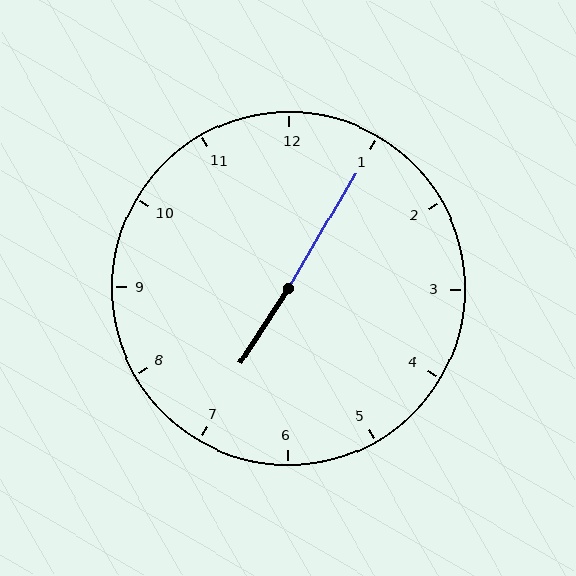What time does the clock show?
7:05.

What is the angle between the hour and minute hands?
Approximately 178 degrees.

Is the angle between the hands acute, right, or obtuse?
It is obtuse.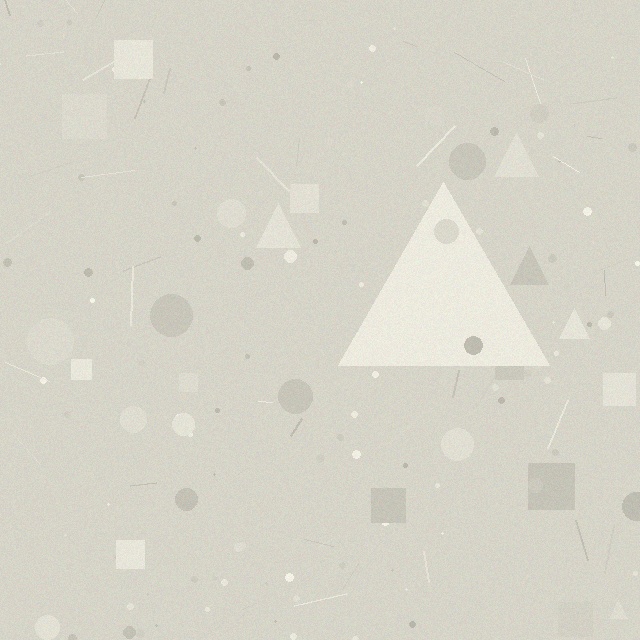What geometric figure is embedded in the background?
A triangle is embedded in the background.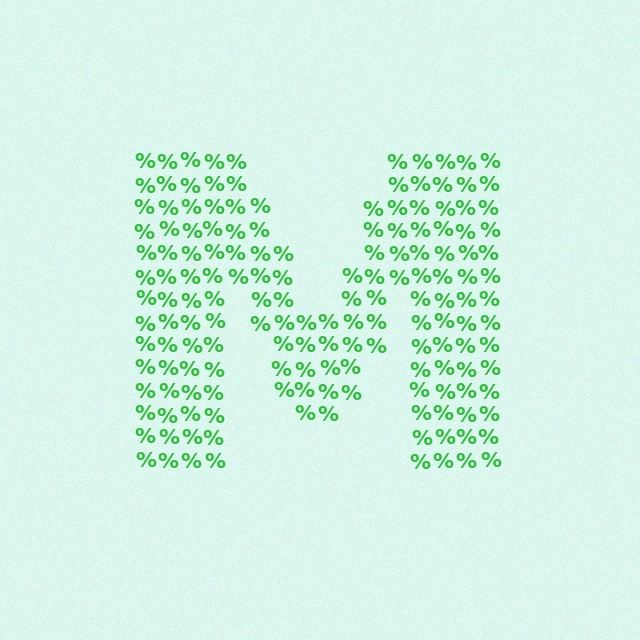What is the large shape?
The large shape is the letter M.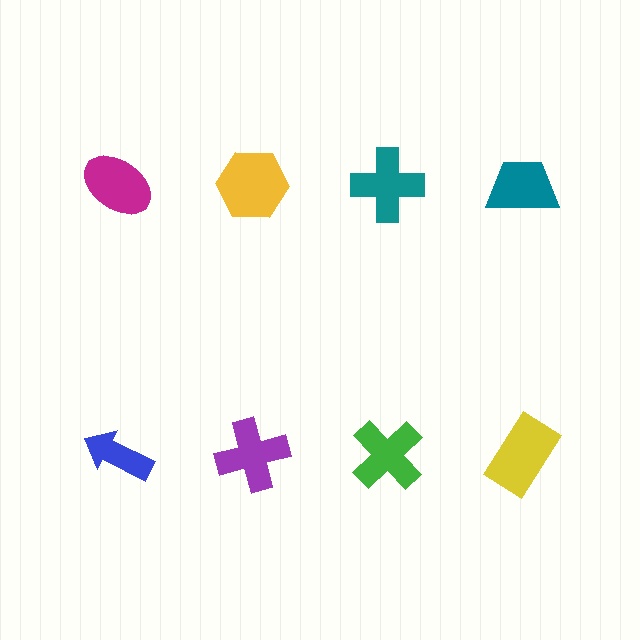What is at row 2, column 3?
A green cross.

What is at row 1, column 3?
A teal cross.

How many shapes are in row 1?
4 shapes.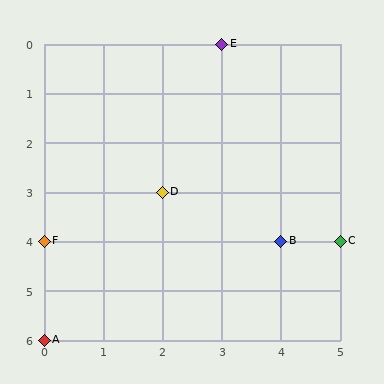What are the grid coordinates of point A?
Point A is at grid coordinates (0, 6).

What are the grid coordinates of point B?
Point B is at grid coordinates (4, 4).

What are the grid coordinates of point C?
Point C is at grid coordinates (5, 4).